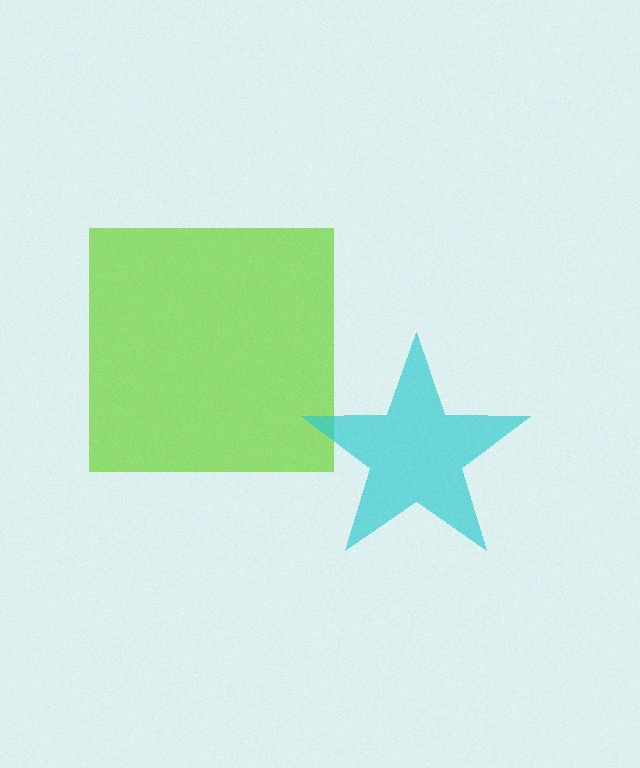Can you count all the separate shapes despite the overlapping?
Yes, there are 2 separate shapes.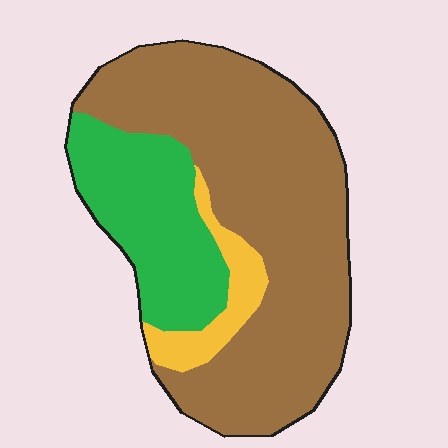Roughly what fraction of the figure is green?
Green covers 25% of the figure.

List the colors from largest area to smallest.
From largest to smallest: brown, green, yellow.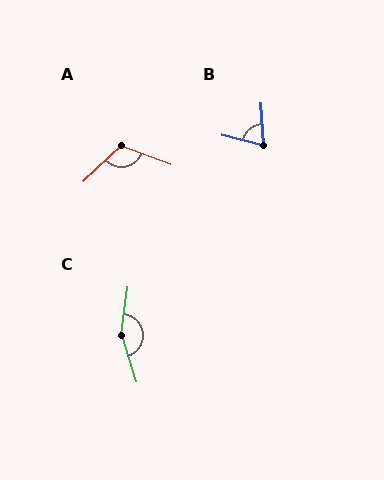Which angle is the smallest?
B, at approximately 73 degrees.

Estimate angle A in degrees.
Approximately 116 degrees.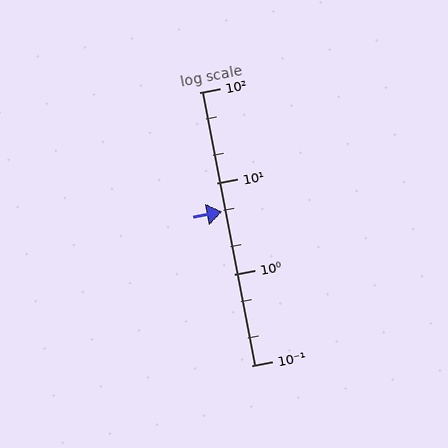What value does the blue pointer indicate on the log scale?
The pointer indicates approximately 4.9.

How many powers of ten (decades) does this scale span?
The scale spans 3 decades, from 0.1 to 100.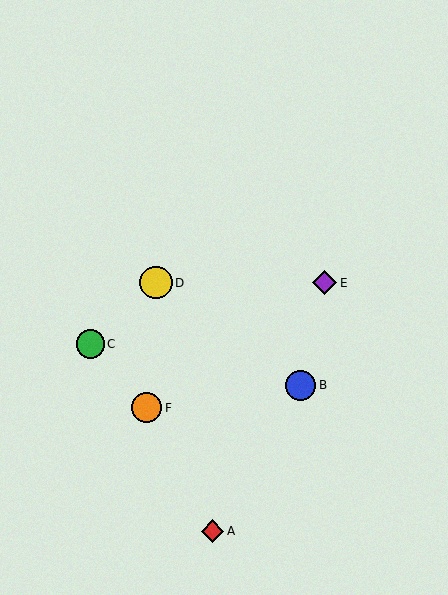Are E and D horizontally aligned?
Yes, both are at y≈283.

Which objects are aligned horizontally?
Objects D, E are aligned horizontally.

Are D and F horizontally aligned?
No, D is at y≈283 and F is at y≈408.